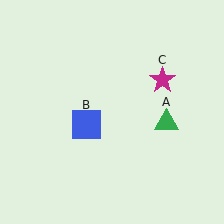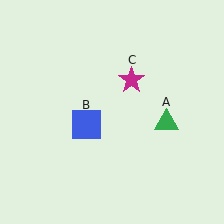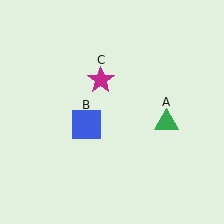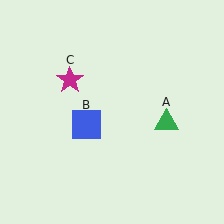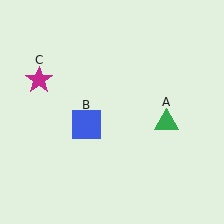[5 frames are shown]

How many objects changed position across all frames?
1 object changed position: magenta star (object C).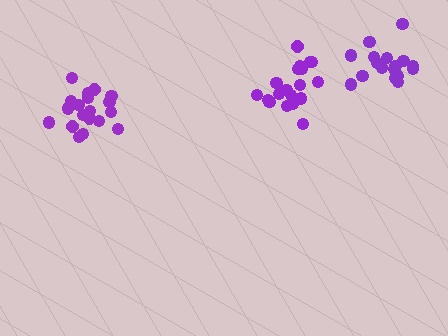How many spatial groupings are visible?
There are 3 spatial groupings.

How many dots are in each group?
Group 1: 17 dots, Group 2: 19 dots, Group 3: 19 dots (55 total).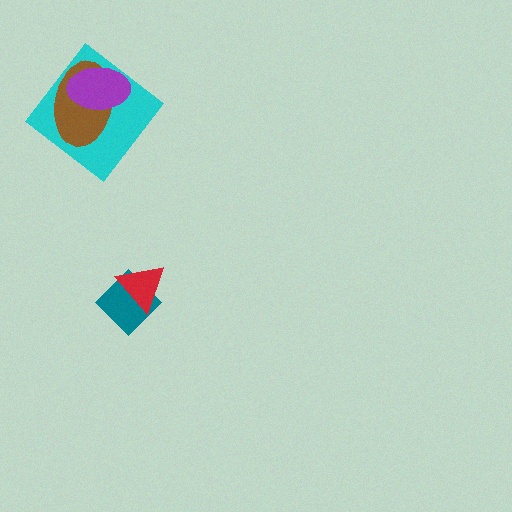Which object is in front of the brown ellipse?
The purple ellipse is in front of the brown ellipse.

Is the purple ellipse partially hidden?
No, no other shape covers it.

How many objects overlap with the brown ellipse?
2 objects overlap with the brown ellipse.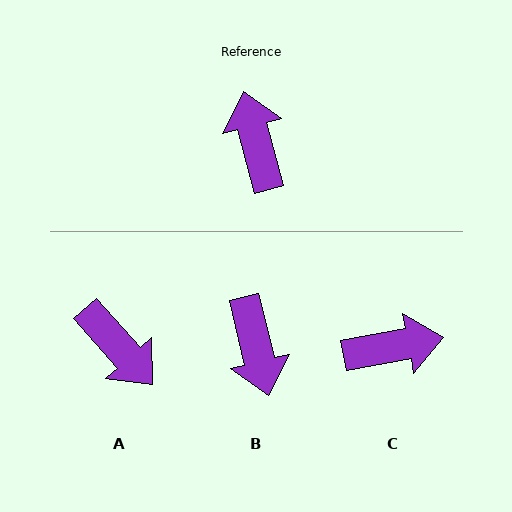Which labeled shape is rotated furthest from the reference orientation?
B, about 179 degrees away.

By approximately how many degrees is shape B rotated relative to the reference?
Approximately 179 degrees counter-clockwise.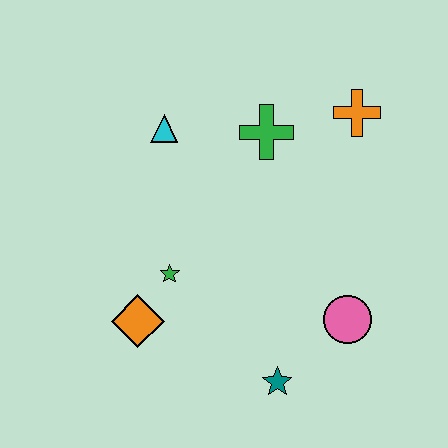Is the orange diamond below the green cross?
Yes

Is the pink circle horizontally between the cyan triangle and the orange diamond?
No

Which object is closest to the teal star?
The pink circle is closest to the teal star.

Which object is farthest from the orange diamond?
The orange cross is farthest from the orange diamond.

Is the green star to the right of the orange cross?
No